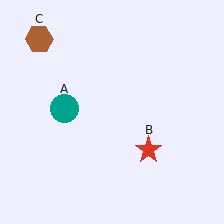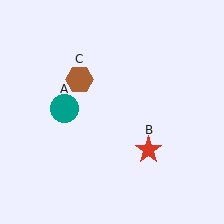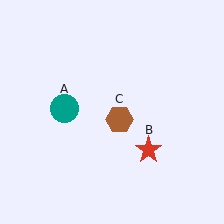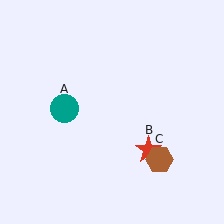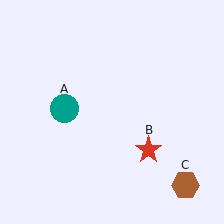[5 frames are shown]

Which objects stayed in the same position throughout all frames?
Teal circle (object A) and red star (object B) remained stationary.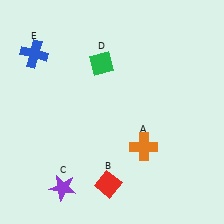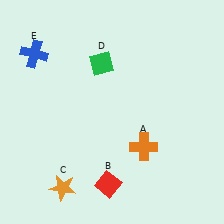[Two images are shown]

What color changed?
The star (C) changed from purple in Image 1 to orange in Image 2.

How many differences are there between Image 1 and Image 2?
There is 1 difference between the two images.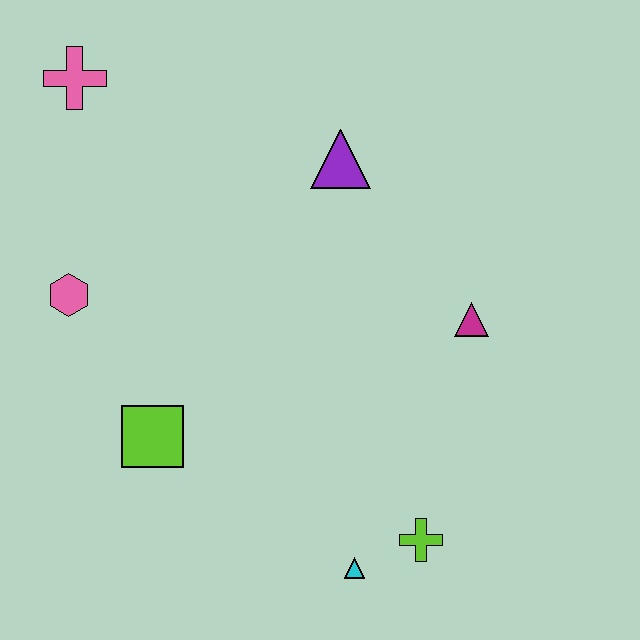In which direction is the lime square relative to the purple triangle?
The lime square is below the purple triangle.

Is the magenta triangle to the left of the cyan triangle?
No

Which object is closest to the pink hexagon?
The lime square is closest to the pink hexagon.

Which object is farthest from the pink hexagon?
The lime cross is farthest from the pink hexagon.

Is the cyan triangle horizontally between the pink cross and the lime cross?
Yes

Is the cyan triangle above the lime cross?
No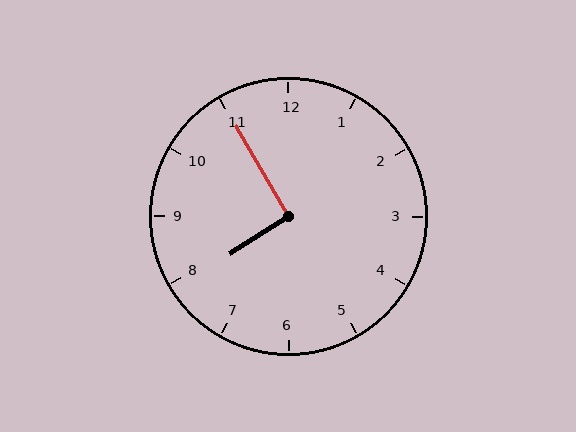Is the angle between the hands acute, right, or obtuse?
It is right.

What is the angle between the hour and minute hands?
Approximately 92 degrees.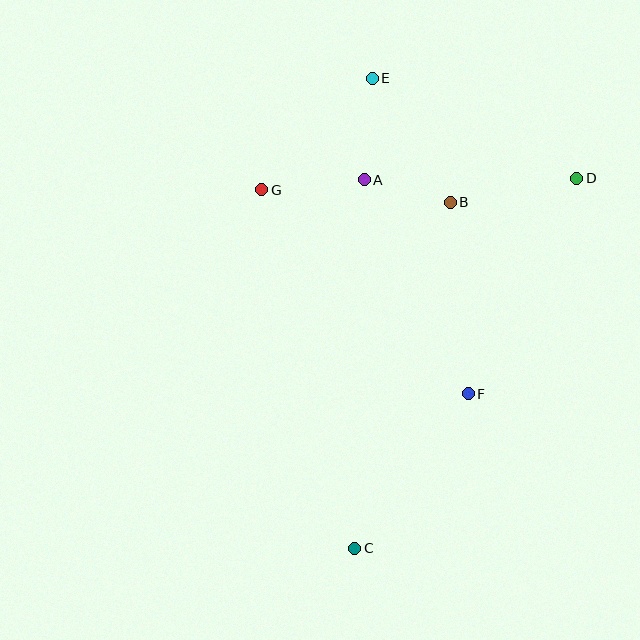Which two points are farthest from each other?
Points C and E are farthest from each other.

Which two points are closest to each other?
Points A and B are closest to each other.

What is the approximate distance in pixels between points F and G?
The distance between F and G is approximately 290 pixels.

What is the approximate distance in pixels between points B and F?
The distance between B and F is approximately 192 pixels.